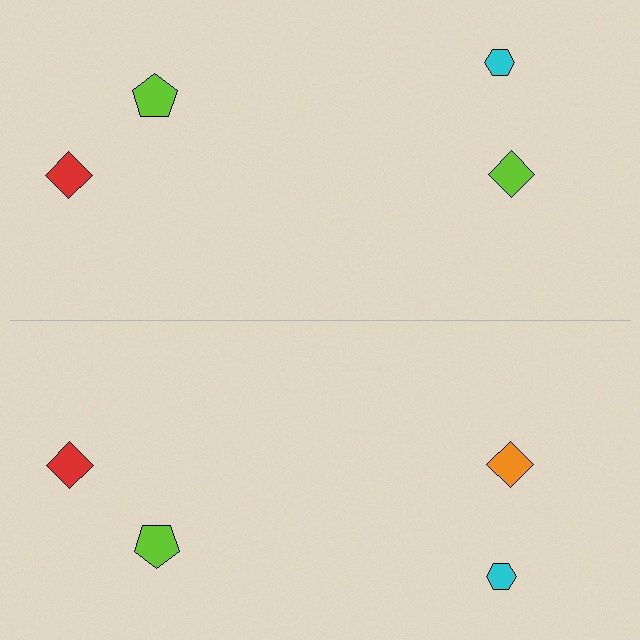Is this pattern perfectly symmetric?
No, the pattern is not perfectly symmetric. The orange diamond on the bottom side breaks the symmetry — its mirror counterpart is lime.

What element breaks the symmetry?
The orange diamond on the bottom side breaks the symmetry — its mirror counterpart is lime.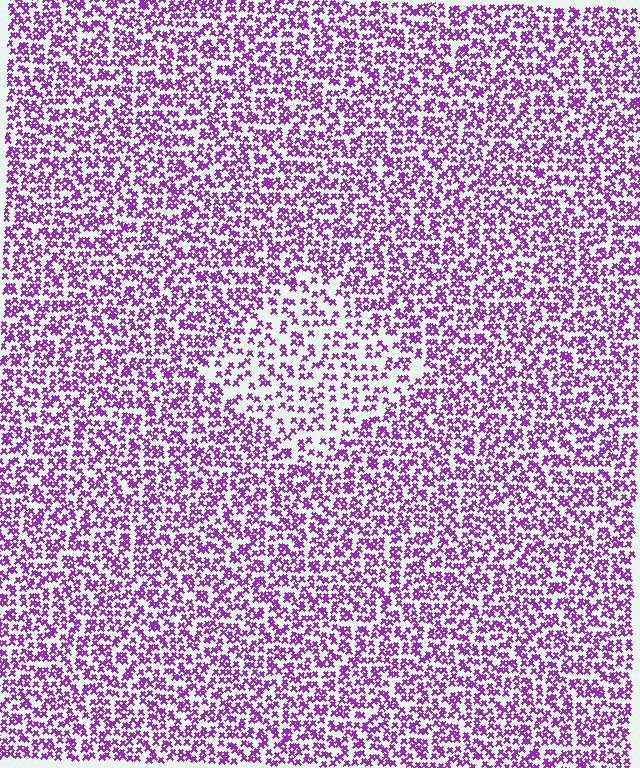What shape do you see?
I see a diamond.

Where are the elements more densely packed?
The elements are more densely packed outside the diamond boundary.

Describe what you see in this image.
The image contains small purple elements arranged at two different densities. A diamond-shaped region is visible where the elements are less densely packed than the surrounding area.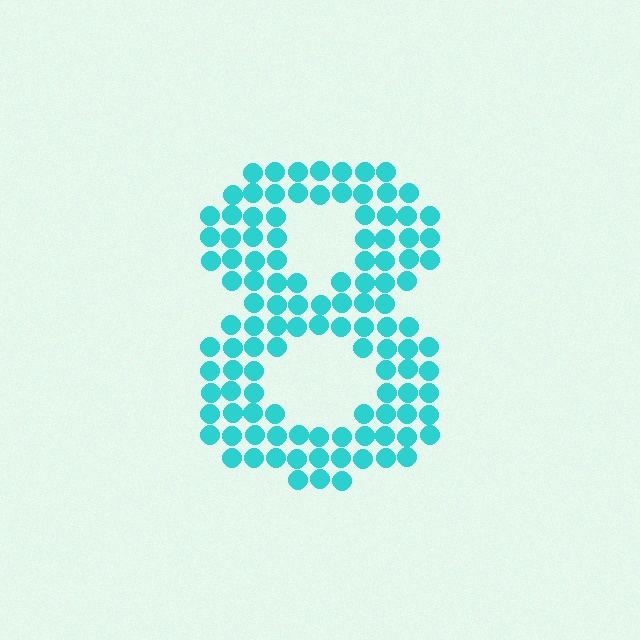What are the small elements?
The small elements are circles.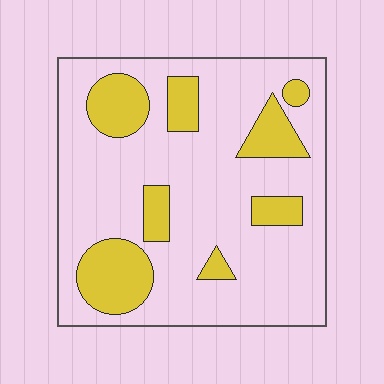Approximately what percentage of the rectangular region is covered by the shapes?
Approximately 25%.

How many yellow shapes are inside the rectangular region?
8.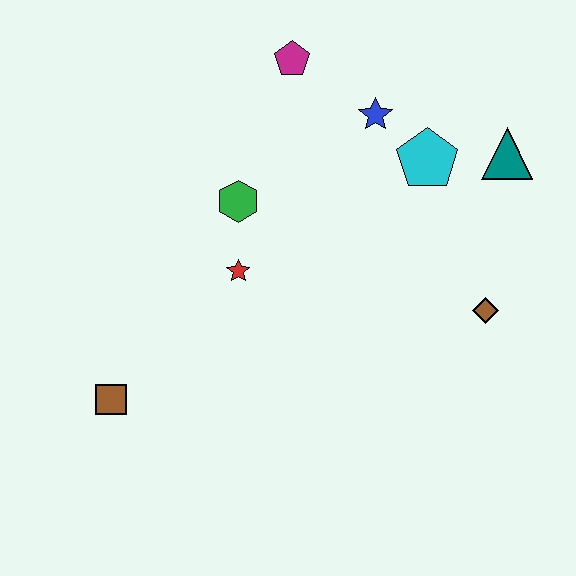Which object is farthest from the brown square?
The teal triangle is farthest from the brown square.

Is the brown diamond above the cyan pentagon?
No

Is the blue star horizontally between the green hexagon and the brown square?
No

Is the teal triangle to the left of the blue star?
No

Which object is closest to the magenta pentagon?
The blue star is closest to the magenta pentagon.